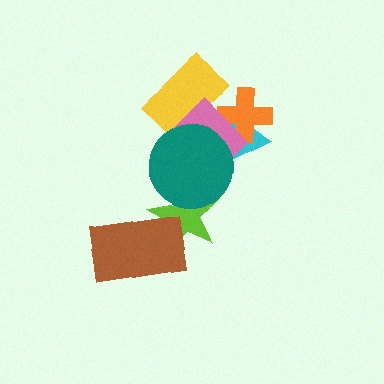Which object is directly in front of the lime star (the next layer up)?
The brown rectangle is directly in front of the lime star.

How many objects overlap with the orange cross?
2 objects overlap with the orange cross.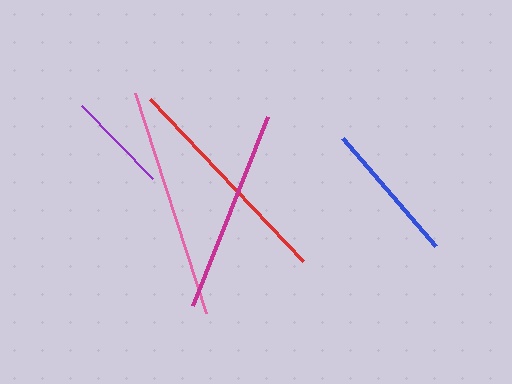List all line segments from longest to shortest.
From longest to shortest: pink, red, magenta, blue, purple.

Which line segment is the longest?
The pink line is the longest at approximately 231 pixels.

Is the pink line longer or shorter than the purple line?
The pink line is longer than the purple line.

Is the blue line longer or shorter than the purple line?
The blue line is longer than the purple line.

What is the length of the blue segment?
The blue segment is approximately 142 pixels long.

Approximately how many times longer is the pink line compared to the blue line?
The pink line is approximately 1.6 times the length of the blue line.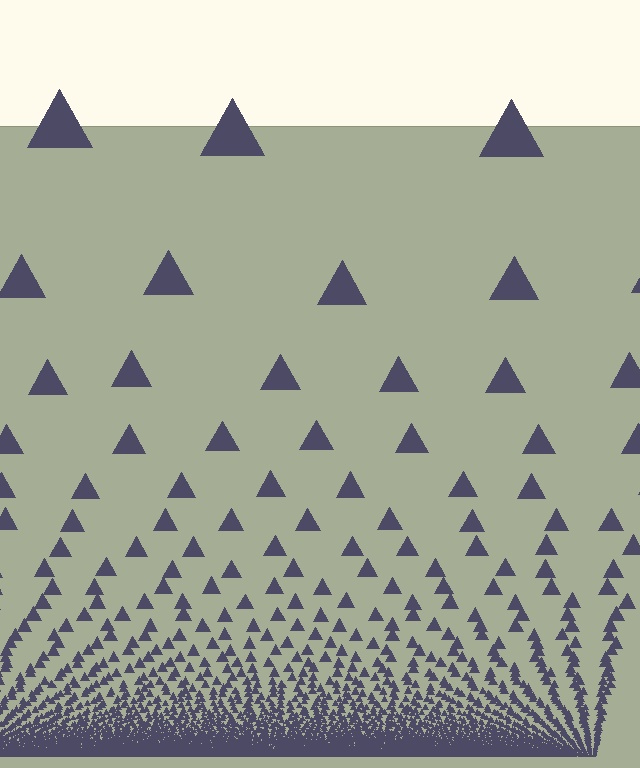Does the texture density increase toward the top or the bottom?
Density increases toward the bottom.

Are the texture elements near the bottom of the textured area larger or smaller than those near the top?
Smaller. The gradient is inverted — elements near the bottom are smaller and denser.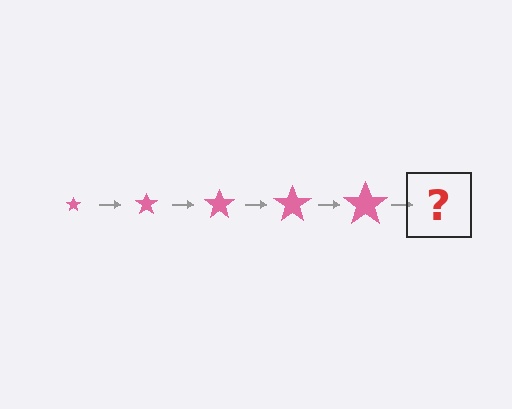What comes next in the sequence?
The next element should be a pink star, larger than the previous one.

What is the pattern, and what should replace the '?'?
The pattern is that the star gets progressively larger each step. The '?' should be a pink star, larger than the previous one.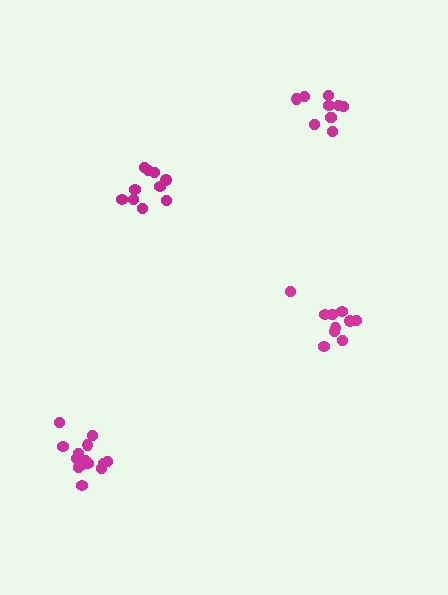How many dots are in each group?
Group 1: 14 dots, Group 2: 10 dots, Group 3: 10 dots, Group 4: 10 dots (44 total).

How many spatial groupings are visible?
There are 4 spatial groupings.